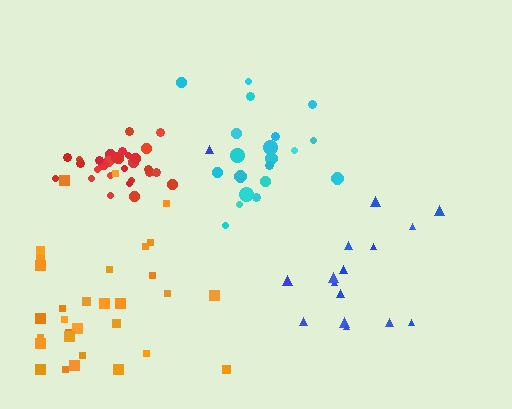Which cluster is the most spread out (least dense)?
Blue.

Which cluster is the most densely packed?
Red.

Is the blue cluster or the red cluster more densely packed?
Red.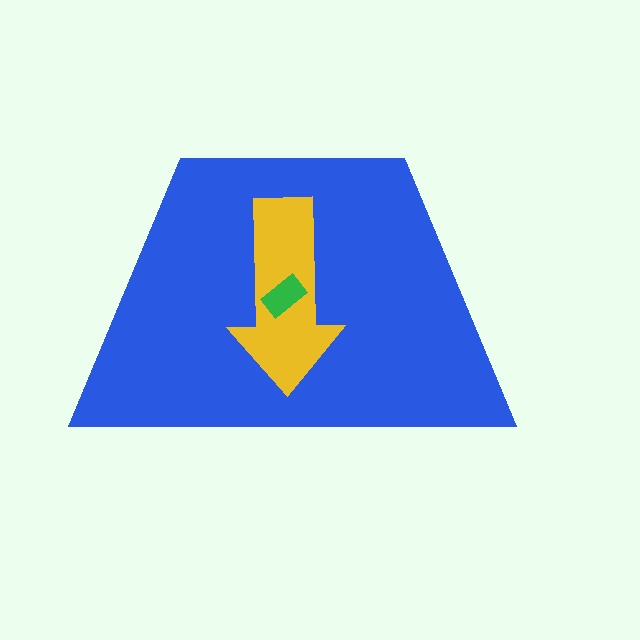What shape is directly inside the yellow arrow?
The green rectangle.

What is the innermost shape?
The green rectangle.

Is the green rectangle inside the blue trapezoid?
Yes.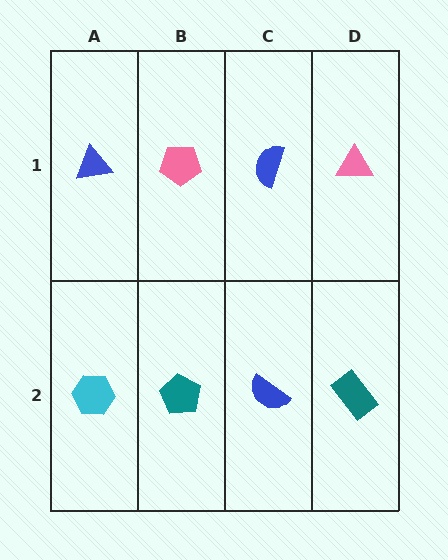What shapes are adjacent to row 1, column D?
A teal rectangle (row 2, column D), a blue semicircle (row 1, column C).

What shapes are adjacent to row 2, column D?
A pink triangle (row 1, column D), a blue semicircle (row 2, column C).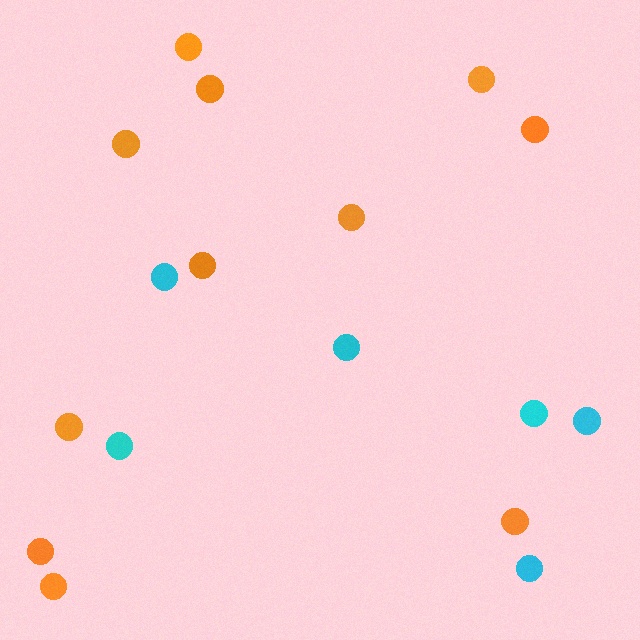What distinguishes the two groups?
There are 2 groups: one group of orange circles (11) and one group of cyan circles (6).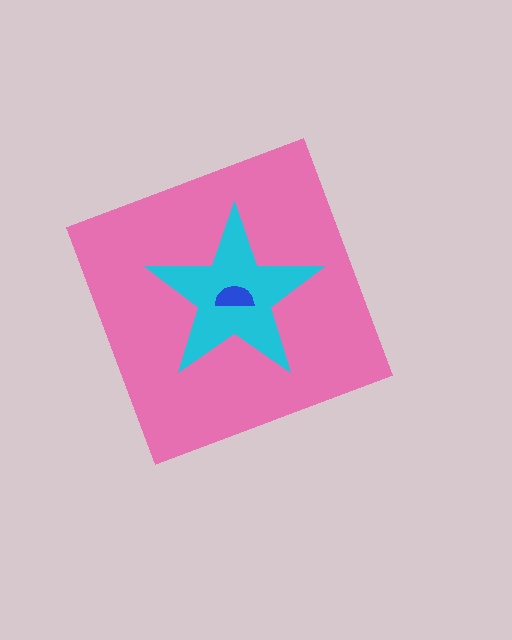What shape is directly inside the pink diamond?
The cyan star.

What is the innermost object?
The blue semicircle.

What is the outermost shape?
The pink diamond.